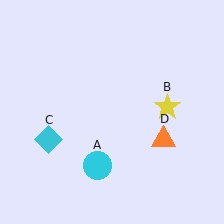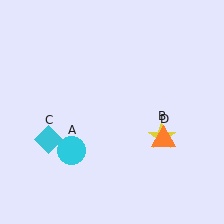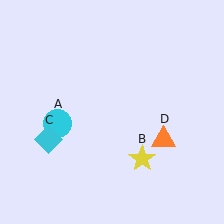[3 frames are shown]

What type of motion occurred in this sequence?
The cyan circle (object A), yellow star (object B) rotated clockwise around the center of the scene.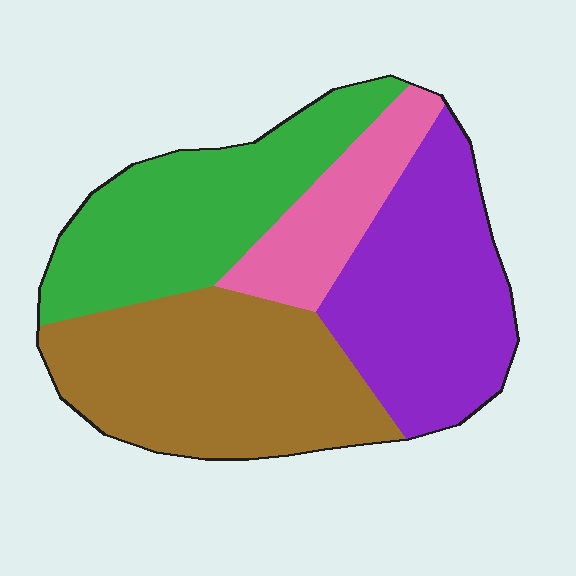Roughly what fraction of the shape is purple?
Purple covers 28% of the shape.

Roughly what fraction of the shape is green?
Green covers 26% of the shape.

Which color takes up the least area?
Pink, at roughly 15%.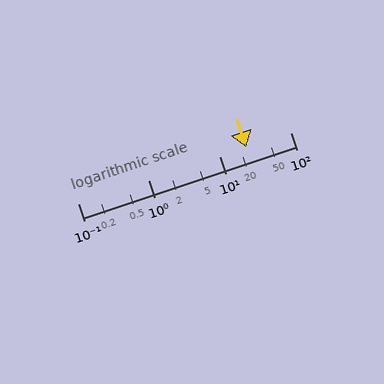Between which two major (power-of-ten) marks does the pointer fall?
The pointer is between 10 and 100.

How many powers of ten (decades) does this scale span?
The scale spans 3 decades, from 0.1 to 100.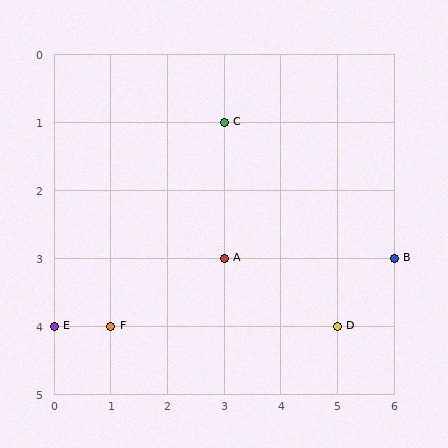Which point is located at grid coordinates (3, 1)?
Point C is at (3, 1).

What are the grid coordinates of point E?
Point E is at grid coordinates (0, 4).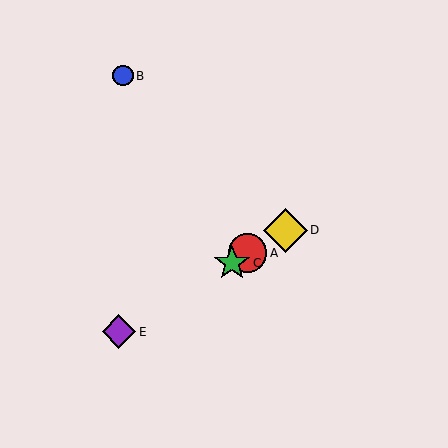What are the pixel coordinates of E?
Object E is at (119, 332).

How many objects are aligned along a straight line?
4 objects (A, C, D, E) are aligned along a straight line.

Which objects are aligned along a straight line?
Objects A, C, D, E are aligned along a straight line.